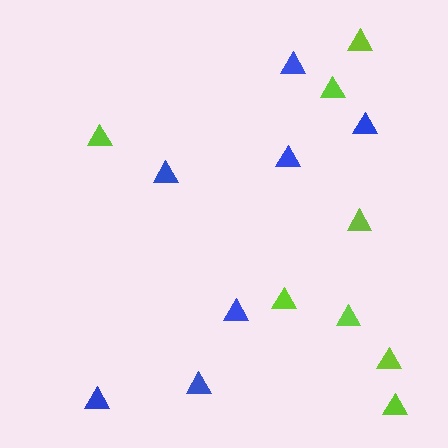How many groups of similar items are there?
There are 2 groups: one group of lime triangles (8) and one group of blue triangles (7).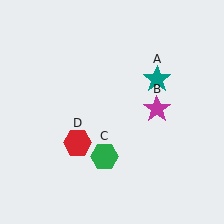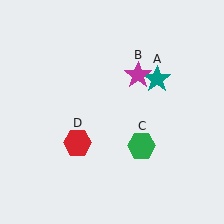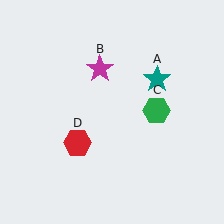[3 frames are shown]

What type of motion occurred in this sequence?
The magenta star (object B), green hexagon (object C) rotated counterclockwise around the center of the scene.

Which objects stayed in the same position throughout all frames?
Teal star (object A) and red hexagon (object D) remained stationary.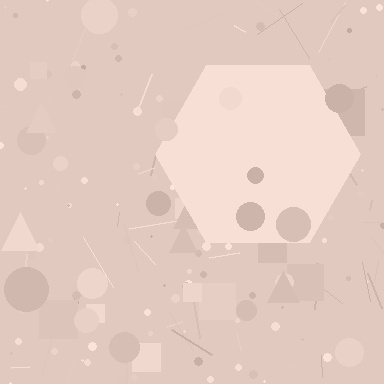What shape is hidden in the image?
A hexagon is hidden in the image.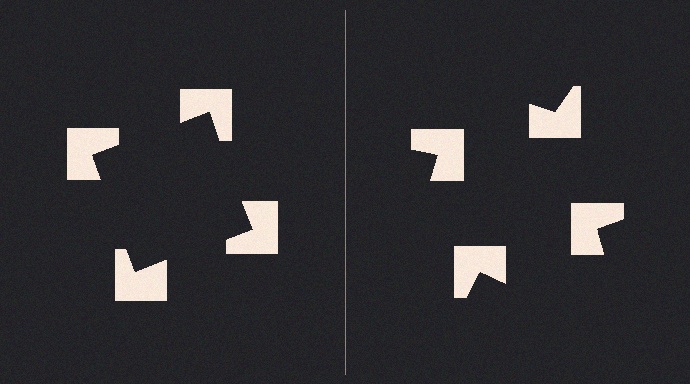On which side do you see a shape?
An illusory square appears on the left side. On the right side the wedge cuts are rotated, so no coherent shape forms.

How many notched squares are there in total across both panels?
8 — 4 on each side.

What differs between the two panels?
The notched squares are positioned identically on both sides; only the wedge orientations differ. On the left they align to a square; on the right they are misaligned.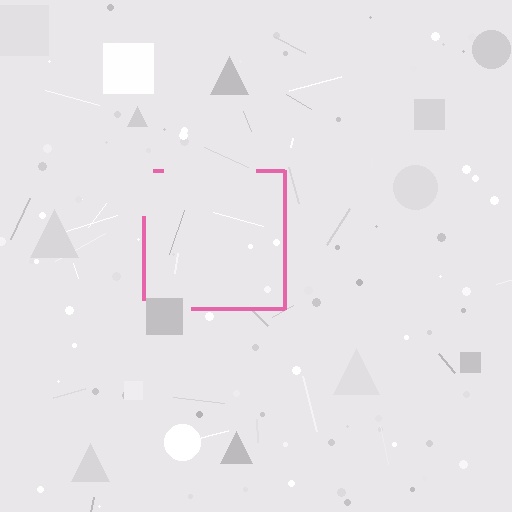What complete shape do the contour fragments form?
The contour fragments form a square.